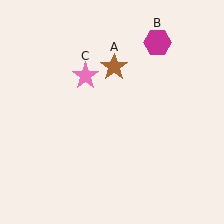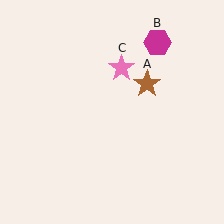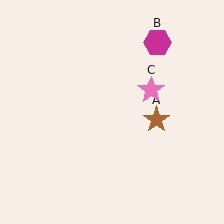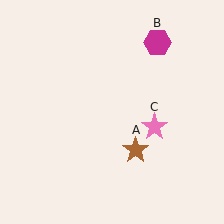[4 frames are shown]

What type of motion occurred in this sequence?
The brown star (object A), pink star (object C) rotated clockwise around the center of the scene.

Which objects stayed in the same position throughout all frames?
Magenta hexagon (object B) remained stationary.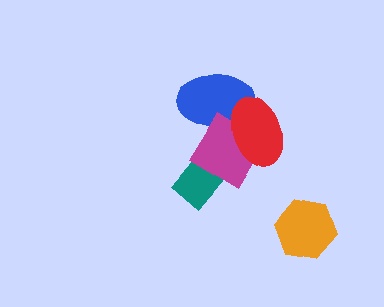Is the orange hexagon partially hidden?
No, no other shape covers it.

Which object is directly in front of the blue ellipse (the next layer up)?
The magenta diamond is directly in front of the blue ellipse.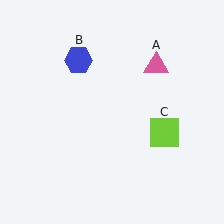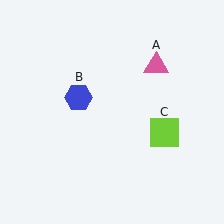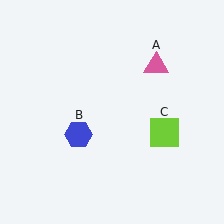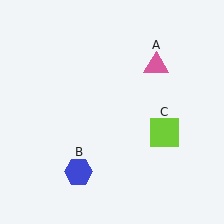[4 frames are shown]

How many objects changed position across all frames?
1 object changed position: blue hexagon (object B).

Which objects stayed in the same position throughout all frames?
Pink triangle (object A) and lime square (object C) remained stationary.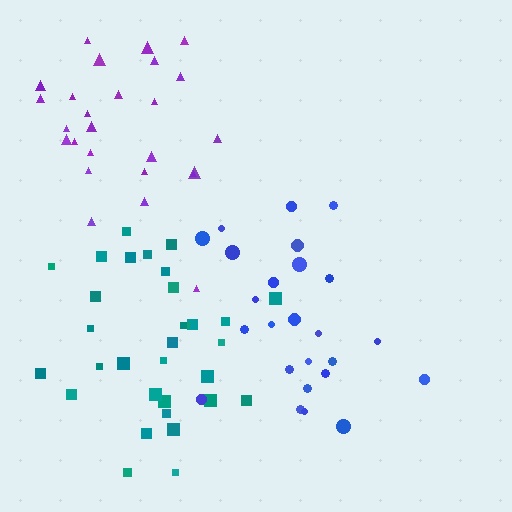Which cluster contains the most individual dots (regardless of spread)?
Teal (32).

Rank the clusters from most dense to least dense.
purple, blue, teal.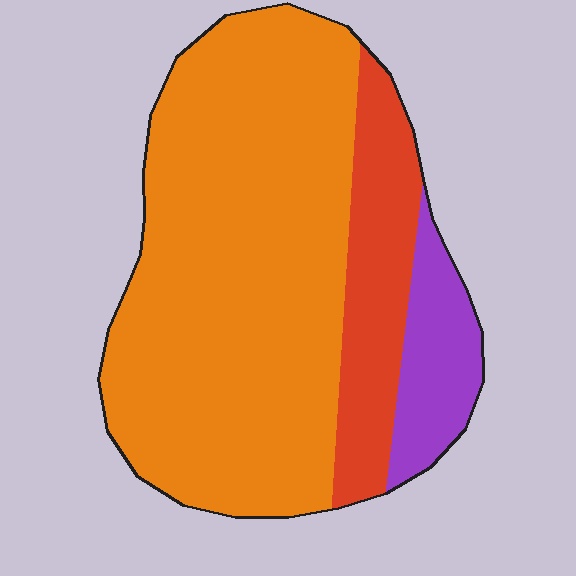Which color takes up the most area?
Orange, at roughly 70%.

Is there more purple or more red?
Red.